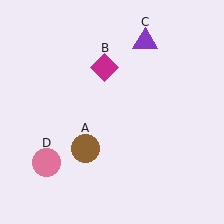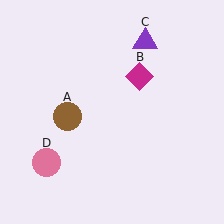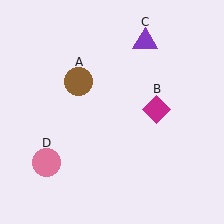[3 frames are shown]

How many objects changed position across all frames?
2 objects changed position: brown circle (object A), magenta diamond (object B).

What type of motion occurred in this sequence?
The brown circle (object A), magenta diamond (object B) rotated clockwise around the center of the scene.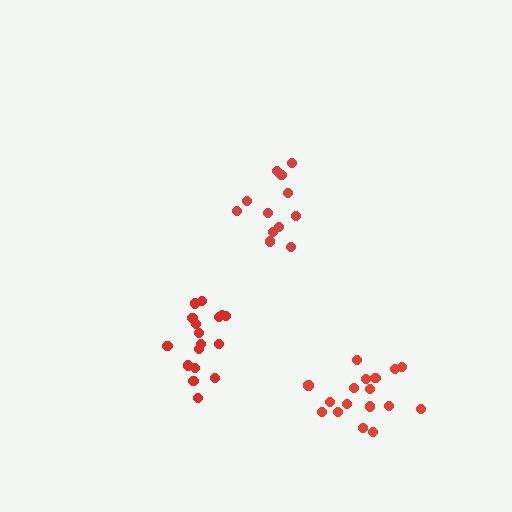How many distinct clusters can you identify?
There are 3 distinct clusters.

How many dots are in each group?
Group 1: 12 dots, Group 2: 17 dots, Group 3: 17 dots (46 total).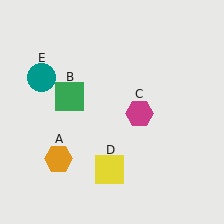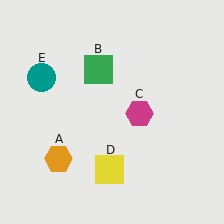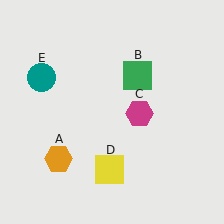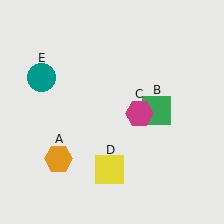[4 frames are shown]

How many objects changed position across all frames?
1 object changed position: green square (object B).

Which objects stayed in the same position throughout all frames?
Orange hexagon (object A) and magenta hexagon (object C) and yellow square (object D) and teal circle (object E) remained stationary.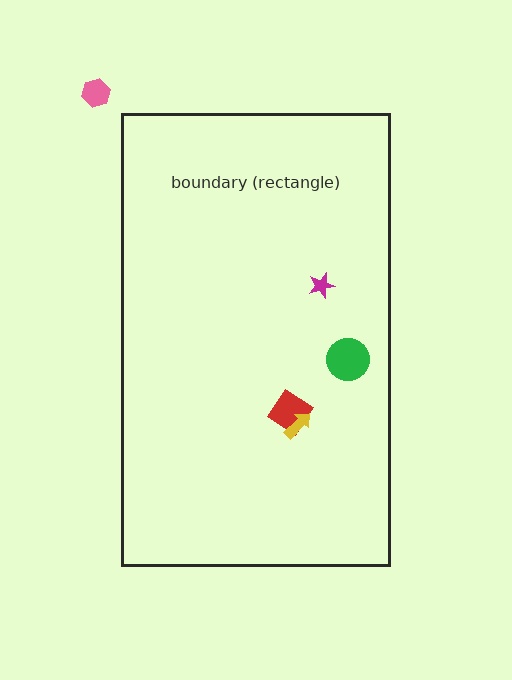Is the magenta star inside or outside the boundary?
Inside.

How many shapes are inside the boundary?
4 inside, 1 outside.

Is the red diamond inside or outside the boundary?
Inside.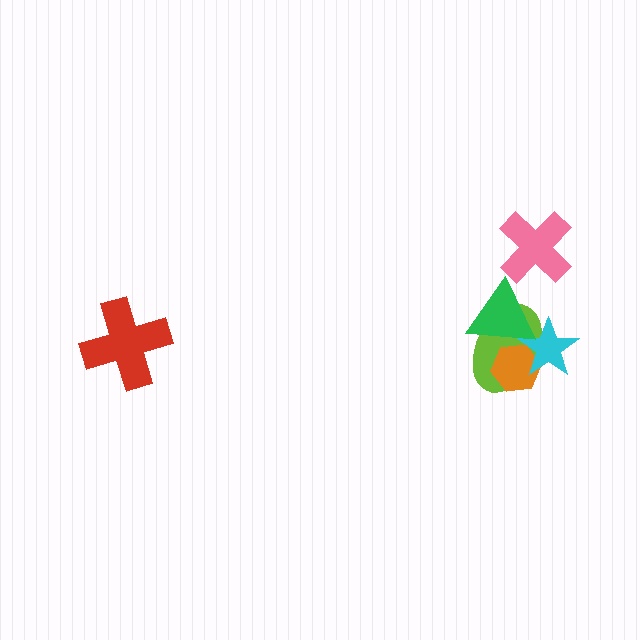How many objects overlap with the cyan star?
3 objects overlap with the cyan star.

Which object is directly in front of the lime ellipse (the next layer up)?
The orange hexagon is directly in front of the lime ellipse.